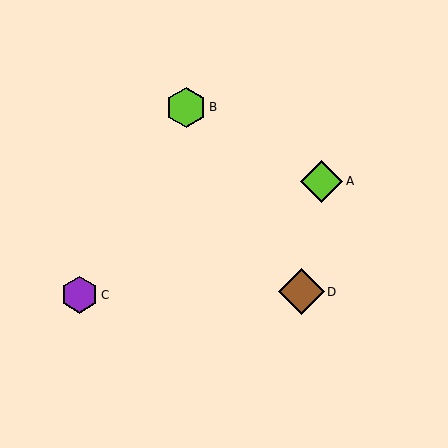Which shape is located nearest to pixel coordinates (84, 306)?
The purple hexagon (labeled C) at (80, 295) is nearest to that location.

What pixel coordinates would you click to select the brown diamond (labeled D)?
Click at (301, 292) to select the brown diamond D.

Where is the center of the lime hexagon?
The center of the lime hexagon is at (186, 107).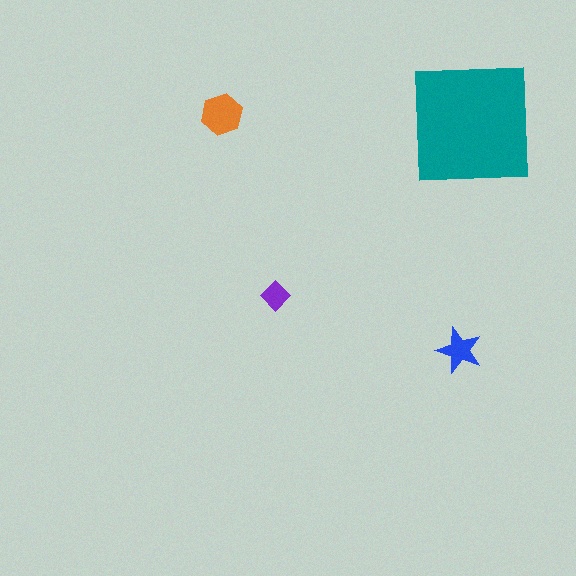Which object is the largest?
The teal square.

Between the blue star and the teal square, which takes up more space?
The teal square.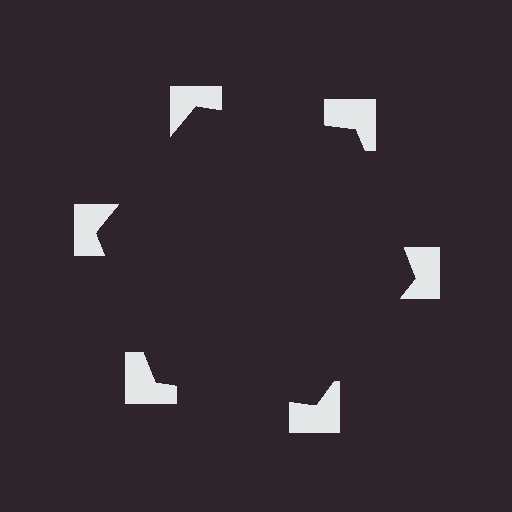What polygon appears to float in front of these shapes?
An illusory hexagon — its edges are inferred from the aligned wedge cuts in the notched squares, not physically drawn.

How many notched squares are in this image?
There are 6 — one at each vertex of the illusory hexagon.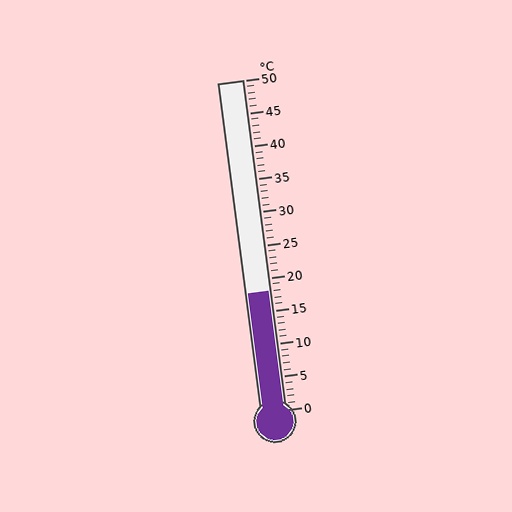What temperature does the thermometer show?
The thermometer shows approximately 18°C.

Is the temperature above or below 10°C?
The temperature is above 10°C.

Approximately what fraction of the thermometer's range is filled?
The thermometer is filled to approximately 35% of its range.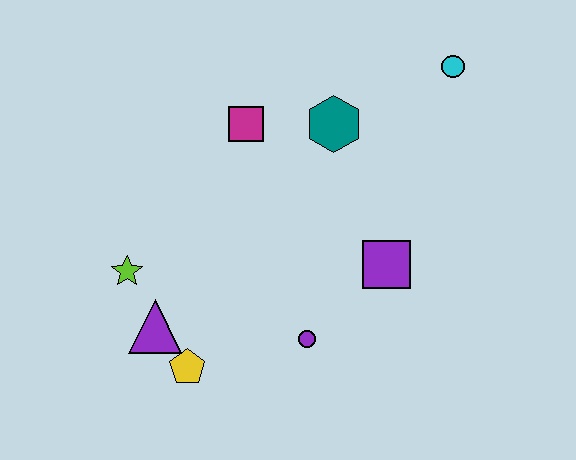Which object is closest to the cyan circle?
The teal hexagon is closest to the cyan circle.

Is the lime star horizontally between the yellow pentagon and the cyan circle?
No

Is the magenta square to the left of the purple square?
Yes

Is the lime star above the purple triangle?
Yes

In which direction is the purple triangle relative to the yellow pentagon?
The purple triangle is above the yellow pentagon.